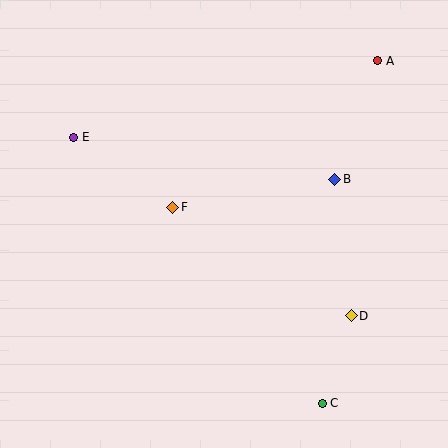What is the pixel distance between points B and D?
The distance between B and D is 137 pixels.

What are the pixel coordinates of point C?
Point C is at (322, 403).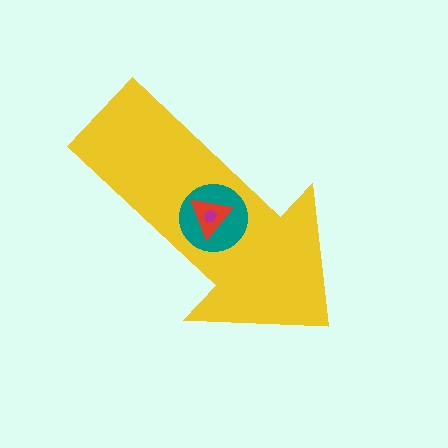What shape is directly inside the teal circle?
The red triangle.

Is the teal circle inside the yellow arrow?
Yes.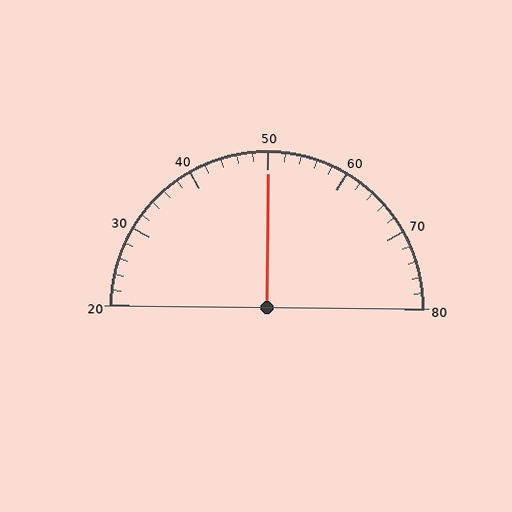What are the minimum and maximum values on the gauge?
The gauge ranges from 20 to 80.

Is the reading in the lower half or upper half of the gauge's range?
The reading is in the upper half of the range (20 to 80).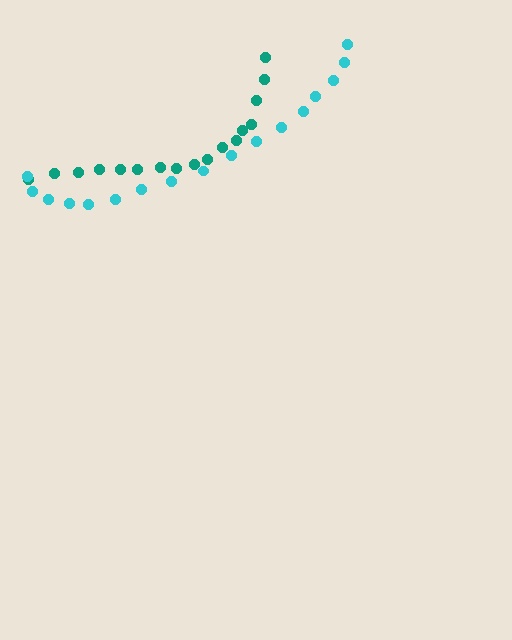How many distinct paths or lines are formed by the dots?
There are 2 distinct paths.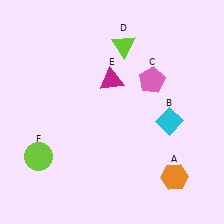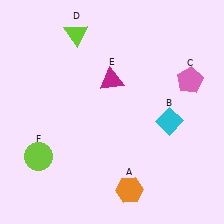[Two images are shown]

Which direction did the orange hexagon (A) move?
The orange hexagon (A) moved left.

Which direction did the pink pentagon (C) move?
The pink pentagon (C) moved right.